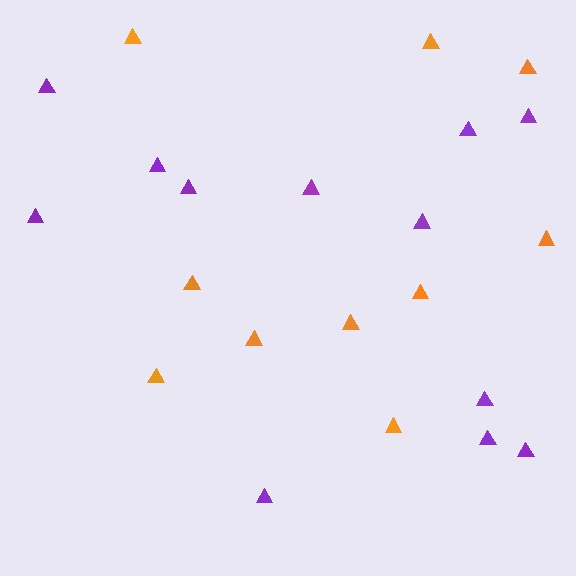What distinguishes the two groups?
There are 2 groups: one group of purple triangles (12) and one group of orange triangles (10).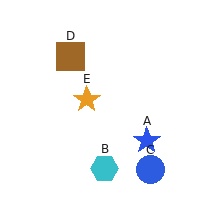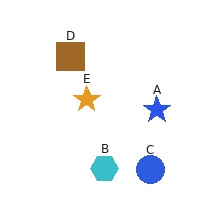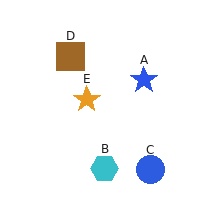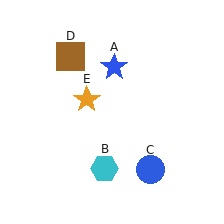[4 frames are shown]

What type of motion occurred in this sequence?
The blue star (object A) rotated counterclockwise around the center of the scene.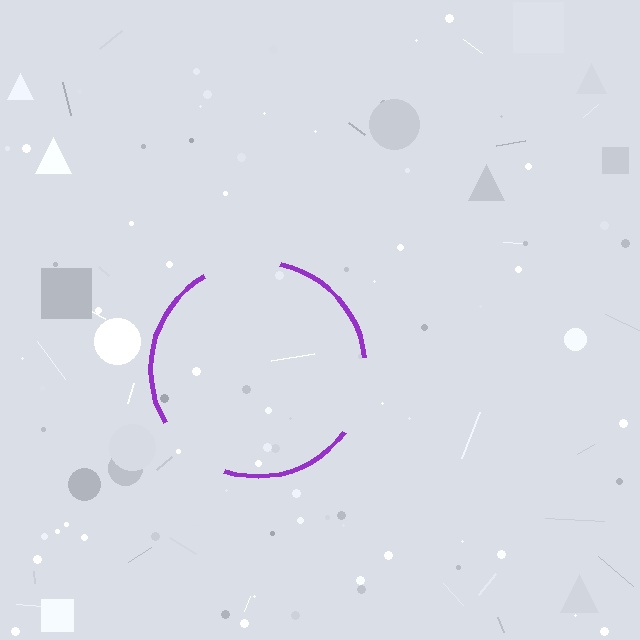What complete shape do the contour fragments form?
The contour fragments form a circle.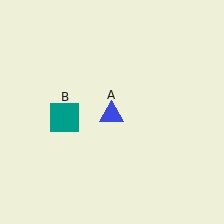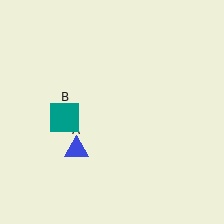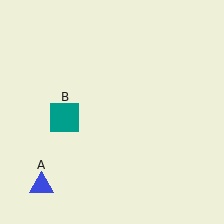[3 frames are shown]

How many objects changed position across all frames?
1 object changed position: blue triangle (object A).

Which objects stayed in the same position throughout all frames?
Teal square (object B) remained stationary.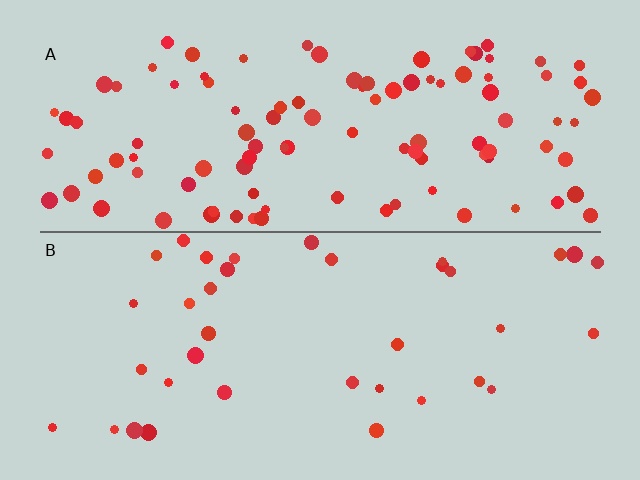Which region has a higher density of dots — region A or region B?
A (the top).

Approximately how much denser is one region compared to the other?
Approximately 2.8× — region A over region B.